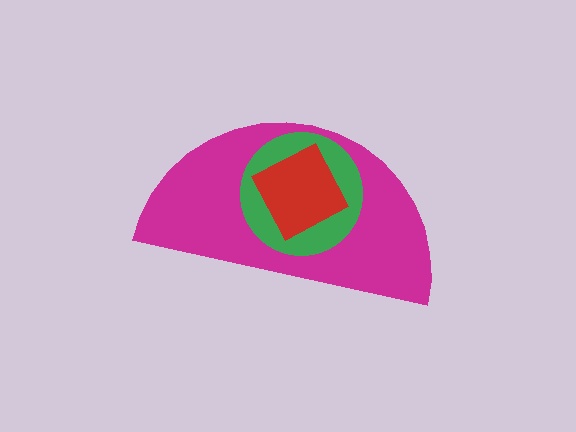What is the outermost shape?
The magenta semicircle.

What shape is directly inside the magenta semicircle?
The green circle.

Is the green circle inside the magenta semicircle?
Yes.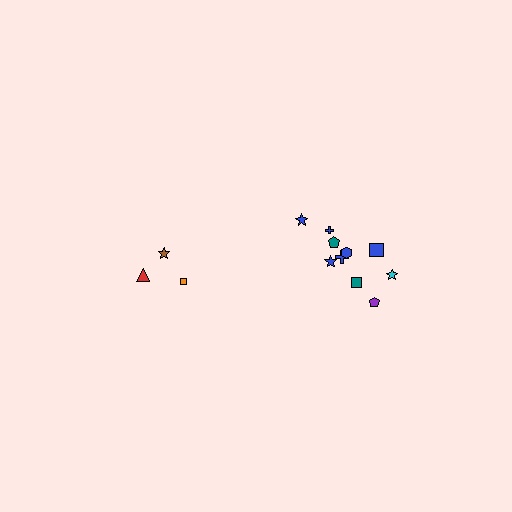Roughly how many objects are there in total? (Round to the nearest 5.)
Roughly 15 objects in total.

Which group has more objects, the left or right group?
The right group.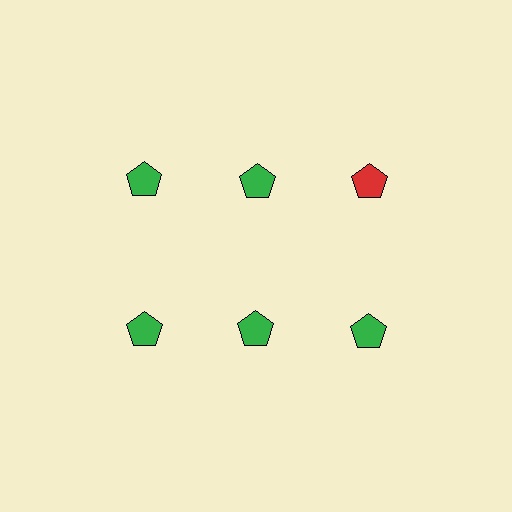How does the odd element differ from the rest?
It has a different color: red instead of green.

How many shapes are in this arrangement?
There are 6 shapes arranged in a grid pattern.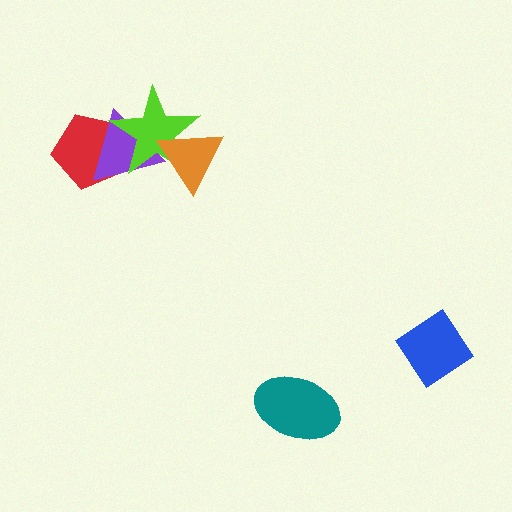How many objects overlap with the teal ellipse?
0 objects overlap with the teal ellipse.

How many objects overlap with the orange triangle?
2 objects overlap with the orange triangle.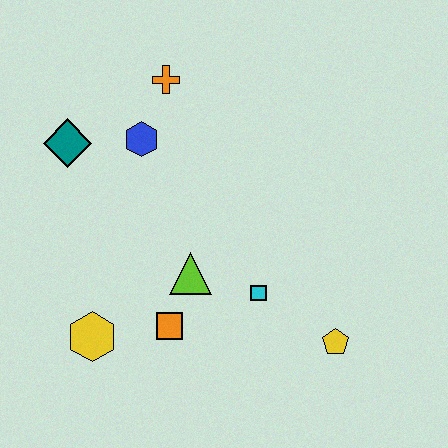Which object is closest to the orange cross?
The blue hexagon is closest to the orange cross.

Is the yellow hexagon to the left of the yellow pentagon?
Yes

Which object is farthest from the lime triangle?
The orange cross is farthest from the lime triangle.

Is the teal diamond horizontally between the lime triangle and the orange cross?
No